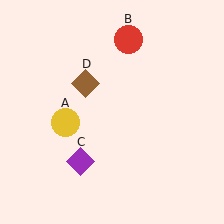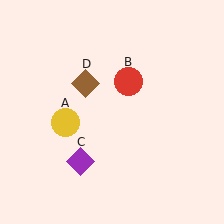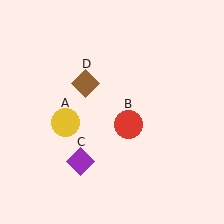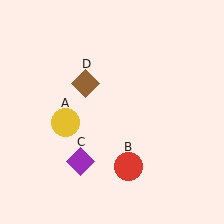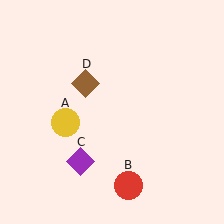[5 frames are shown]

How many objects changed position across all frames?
1 object changed position: red circle (object B).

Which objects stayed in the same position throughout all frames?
Yellow circle (object A) and purple diamond (object C) and brown diamond (object D) remained stationary.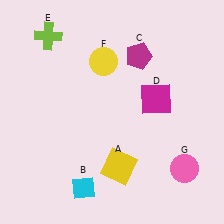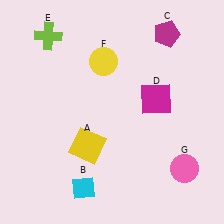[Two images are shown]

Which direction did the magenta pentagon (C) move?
The magenta pentagon (C) moved right.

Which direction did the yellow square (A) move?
The yellow square (A) moved left.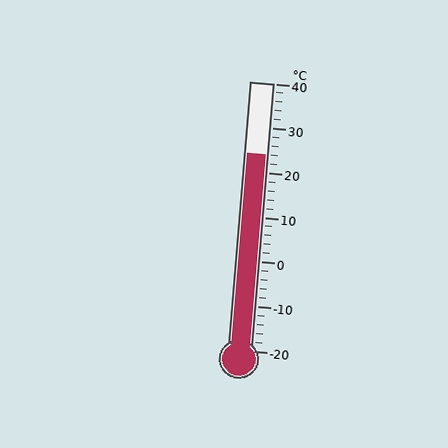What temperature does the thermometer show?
The thermometer shows approximately 24°C.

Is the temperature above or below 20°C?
The temperature is above 20°C.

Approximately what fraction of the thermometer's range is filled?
The thermometer is filled to approximately 75% of its range.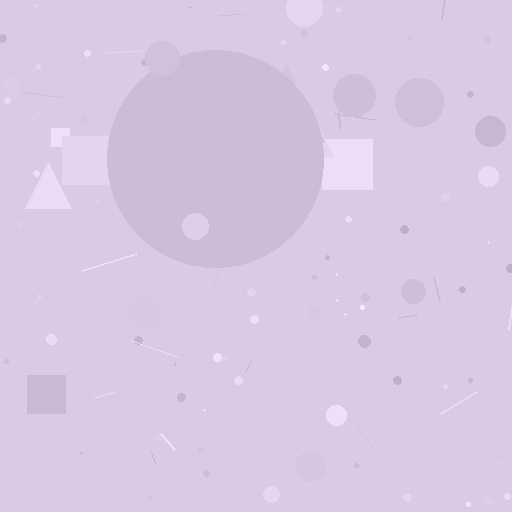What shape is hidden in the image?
A circle is hidden in the image.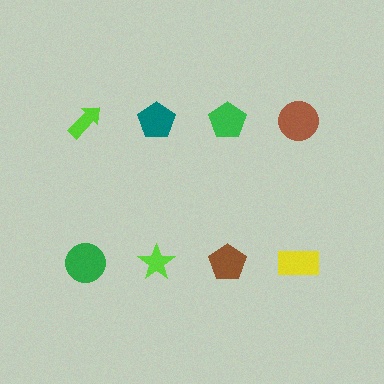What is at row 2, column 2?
A lime star.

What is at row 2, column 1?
A green circle.